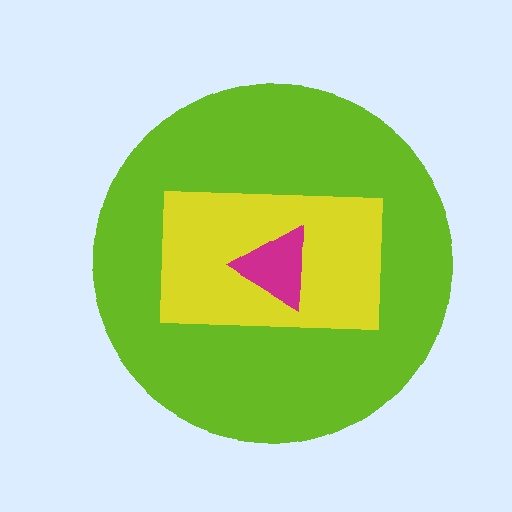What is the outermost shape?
The lime circle.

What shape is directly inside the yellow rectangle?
The magenta triangle.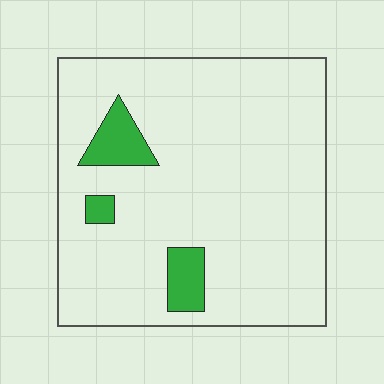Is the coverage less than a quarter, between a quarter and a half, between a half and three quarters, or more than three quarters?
Less than a quarter.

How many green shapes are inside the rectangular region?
3.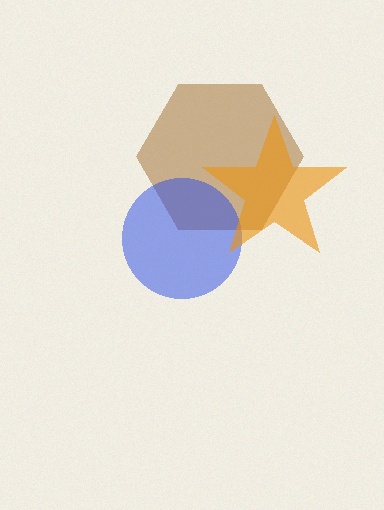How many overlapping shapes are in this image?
There are 3 overlapping shapes in the image.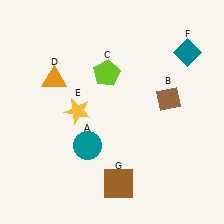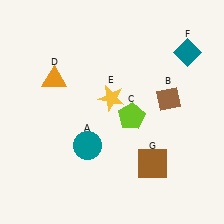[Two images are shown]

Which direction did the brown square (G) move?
The brown square (G) moved right.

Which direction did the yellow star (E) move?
The yellow star (E) moved right.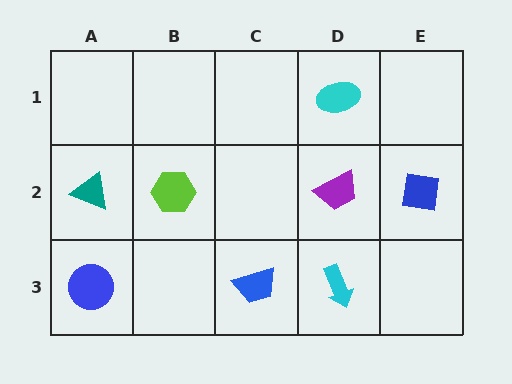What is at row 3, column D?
A cyan arrow.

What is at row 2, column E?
A blue square.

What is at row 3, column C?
A blue trapezoid.